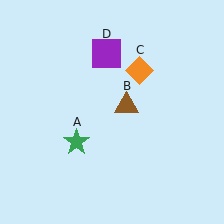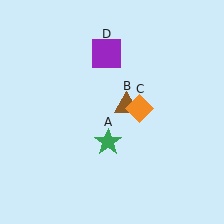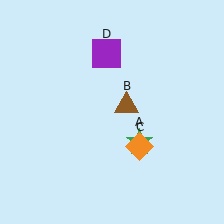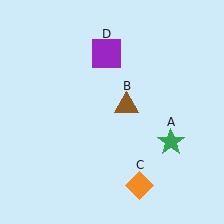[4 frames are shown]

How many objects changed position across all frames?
2 objects changed position: green star (object A), orange diamond (object C).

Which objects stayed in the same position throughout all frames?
Brown triangle (object B) and purple square (object D) remained stationary.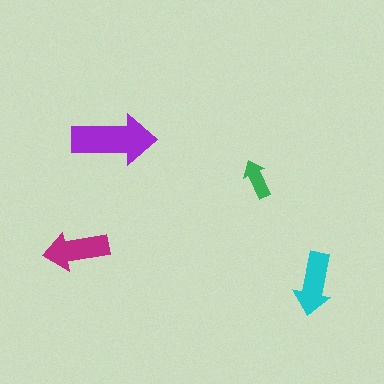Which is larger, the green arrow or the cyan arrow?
The cyan one.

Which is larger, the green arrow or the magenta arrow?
The magenta one.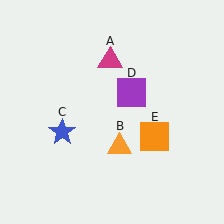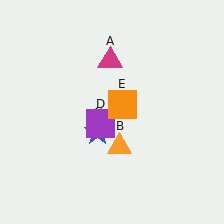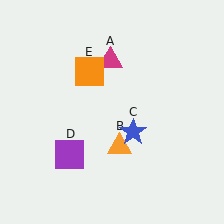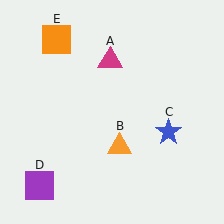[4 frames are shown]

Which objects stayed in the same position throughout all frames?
Magenta triangle (object A) and orange triangle (object B) remained stationary.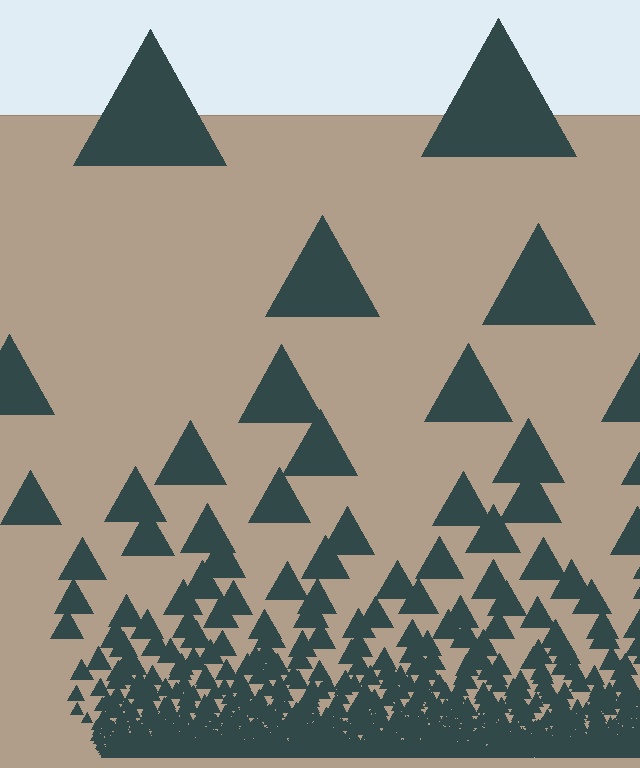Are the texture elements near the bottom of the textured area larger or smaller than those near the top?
Smaller. The gradient is inverted — elements near the bottom are smaller and denser.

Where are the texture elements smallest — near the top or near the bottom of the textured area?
Near the bottom.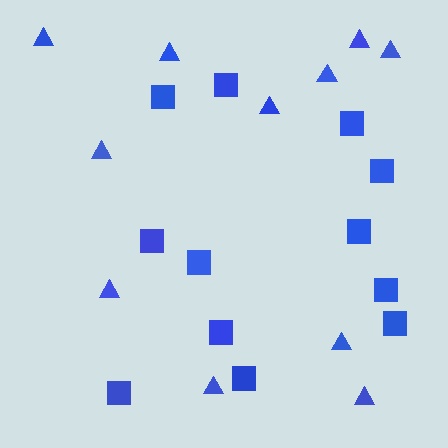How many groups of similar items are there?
There are 2 groups: one group of squares (12) and one group of triangles (11).